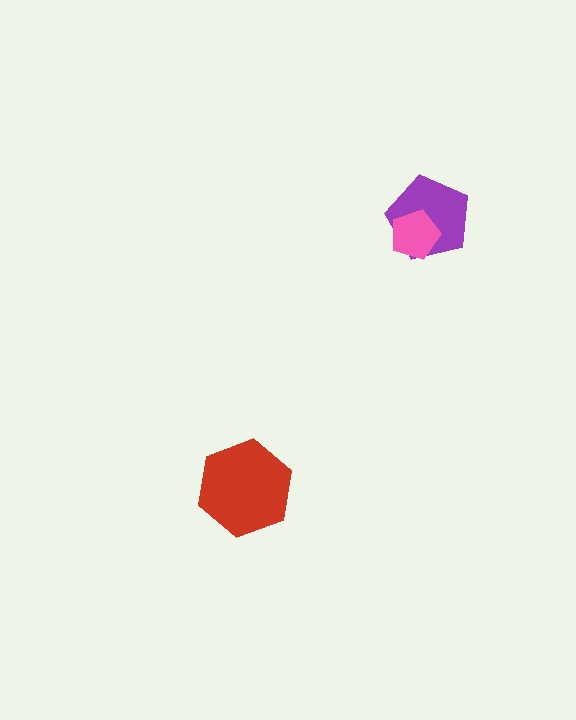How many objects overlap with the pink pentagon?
1 object overlaps with the pink pentagon.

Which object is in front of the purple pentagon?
The pink pentagon is in front of the purple pentagon.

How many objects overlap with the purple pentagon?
1 object overlaps with the purple pentagon.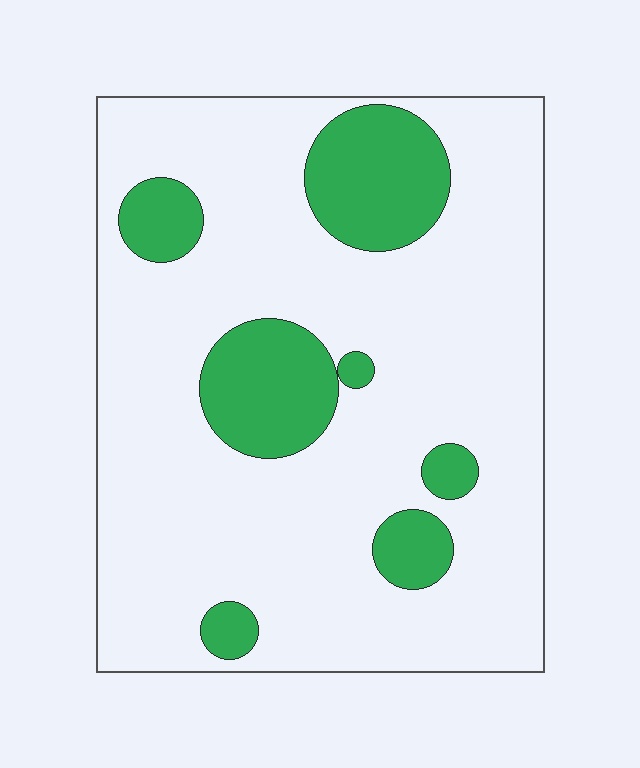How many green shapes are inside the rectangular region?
7.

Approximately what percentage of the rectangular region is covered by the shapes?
Approximately 20%.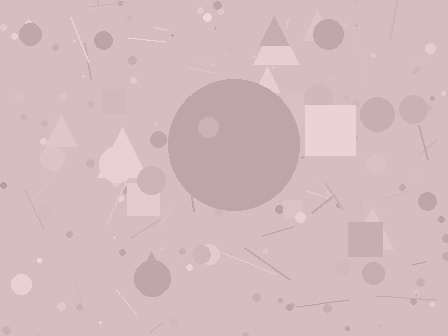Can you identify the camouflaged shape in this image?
The camouflaged shape is a circle.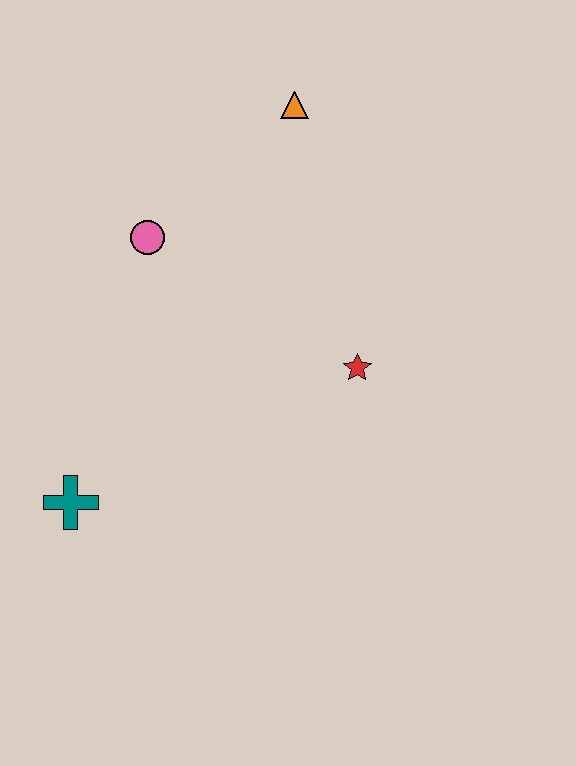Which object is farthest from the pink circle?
The teal cross is farthest from the pink circle.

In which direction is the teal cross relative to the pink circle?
The teal cross is below the pink circle.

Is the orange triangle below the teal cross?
No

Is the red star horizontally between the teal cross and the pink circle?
No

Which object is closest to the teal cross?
The pink circle is closest to the teal cross.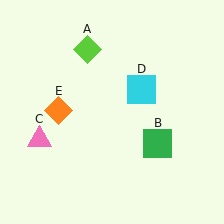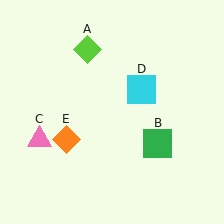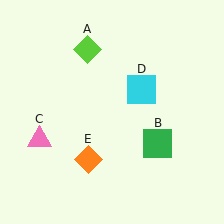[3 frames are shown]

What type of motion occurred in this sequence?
The orange diamond (object E) rotated counterclockwise around the center of the scene.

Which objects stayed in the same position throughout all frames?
Lime diamond (object A) and green square (object B) and pink triangle (object C) and cyan square (object D) remained stationary.